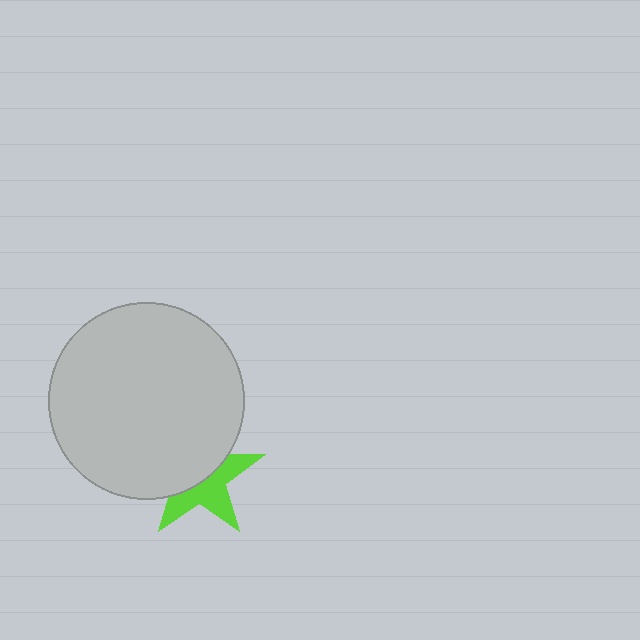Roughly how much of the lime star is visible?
About half of it is visible (roughly 48%).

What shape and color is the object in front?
The object in front is a light gray circle.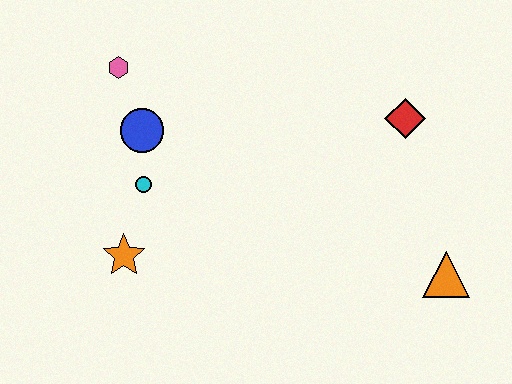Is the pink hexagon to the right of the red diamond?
No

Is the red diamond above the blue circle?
Yes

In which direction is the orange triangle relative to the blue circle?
The orange triangle is to the right of the blue circle.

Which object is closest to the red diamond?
The orange triangle is closest to the red diamond.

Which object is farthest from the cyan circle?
The orange triangle is farthest from the cyan circle.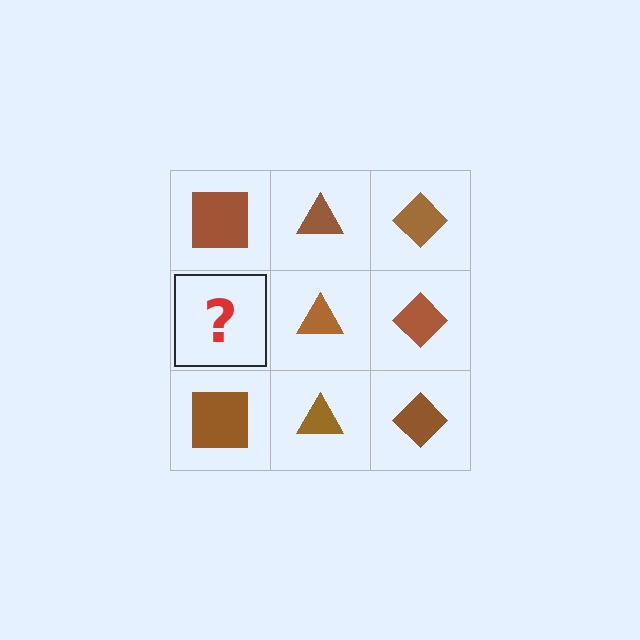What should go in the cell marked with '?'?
The missing cell should contain a brown square.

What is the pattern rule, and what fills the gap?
The rule is that each column has a consistent shape. The gap should be filled with a brown square.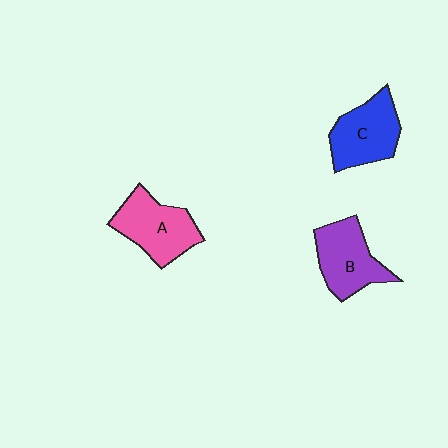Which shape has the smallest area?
Shape B (purple).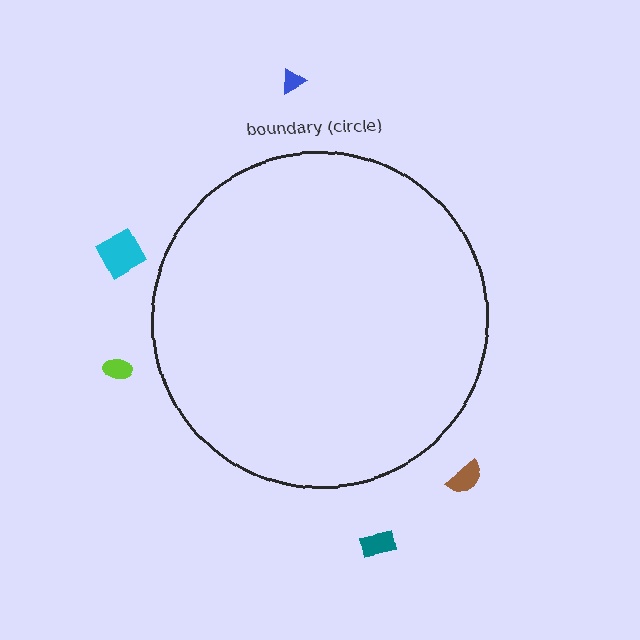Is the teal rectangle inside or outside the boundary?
Outside.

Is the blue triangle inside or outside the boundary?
Outside.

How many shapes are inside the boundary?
0 inside, 5 outside.